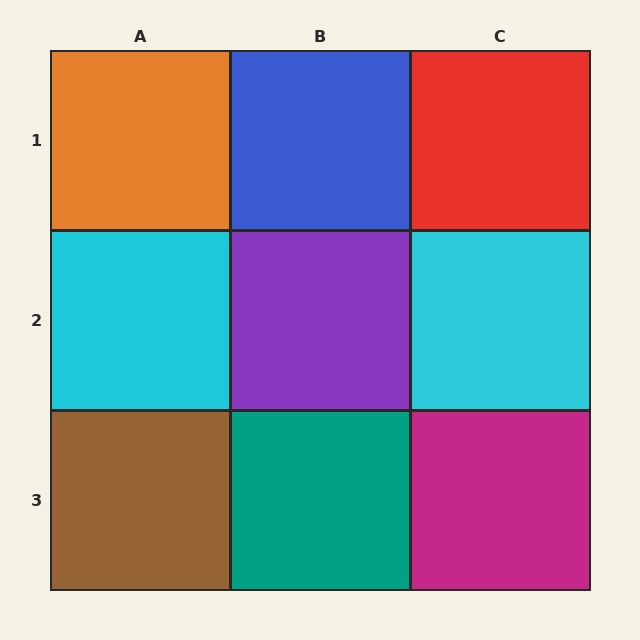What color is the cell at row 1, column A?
Orange.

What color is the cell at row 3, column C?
Magenta.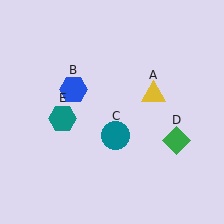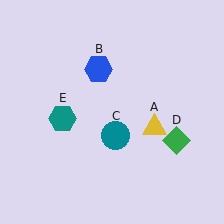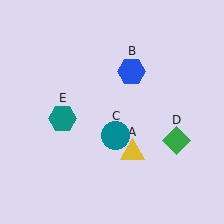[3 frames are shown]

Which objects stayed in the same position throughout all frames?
Teal circle (object C) and green diamond (object D) and teal hexagon (object E) remained stationary.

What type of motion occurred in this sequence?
The yellow triangle (object A), blue hexagon (object B) rotated clockwise around the center of the scene.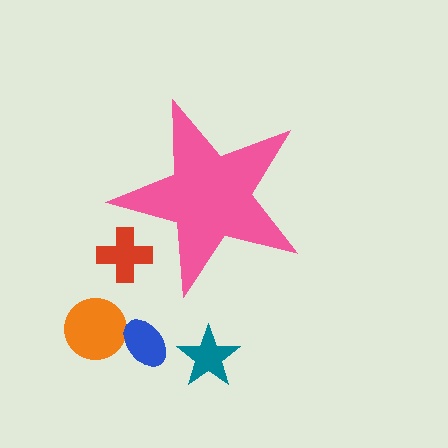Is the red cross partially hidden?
Yes, the red cross is partially hidden behind the pink star.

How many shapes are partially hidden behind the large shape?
1 shape is partially hidden.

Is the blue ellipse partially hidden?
No, the blue ellipse is fully visible.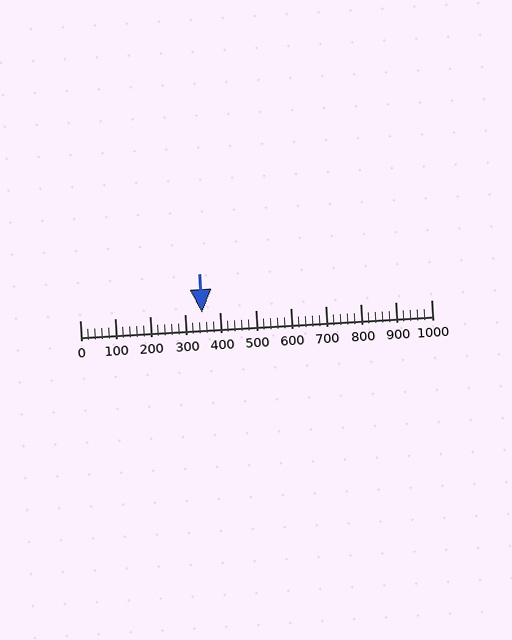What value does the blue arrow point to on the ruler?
The blue arrow points to approximately 349.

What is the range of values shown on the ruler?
The ruler shows values from 0 to 1000.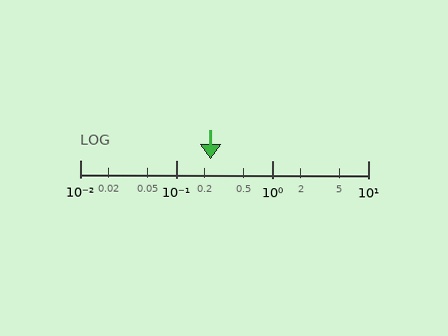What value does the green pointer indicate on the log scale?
The pointer indicates approximately 0.23.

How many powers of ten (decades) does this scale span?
The scale spans 3 decades, from 0.01 to 10.